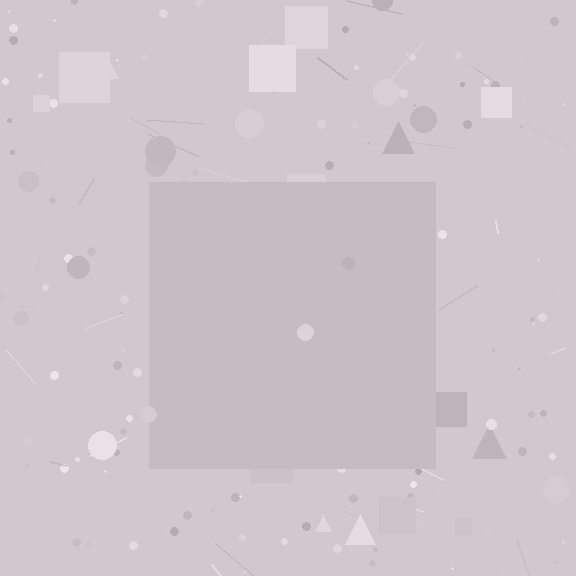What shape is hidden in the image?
A square is hidden in the image.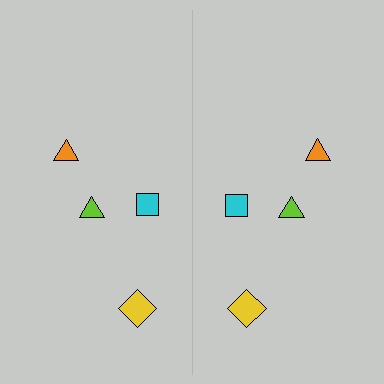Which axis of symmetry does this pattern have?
The pattern has a vertical axis of symmetry running through the center of the image.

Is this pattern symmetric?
Yes, this pattern has bilateral (reflection) symmetry.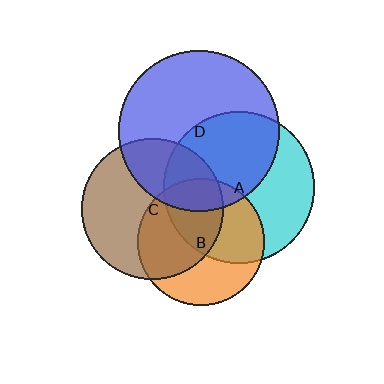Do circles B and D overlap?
Yes.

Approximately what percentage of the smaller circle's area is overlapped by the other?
Approximately 15%.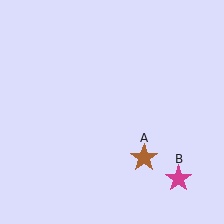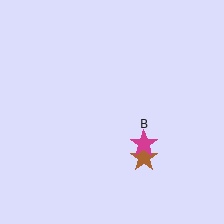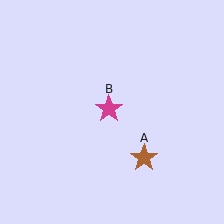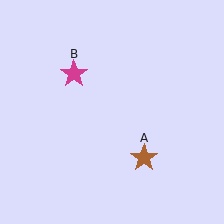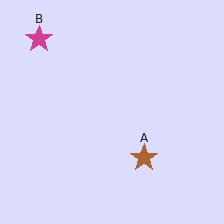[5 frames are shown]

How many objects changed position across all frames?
1 object changed position: magenta star (object B).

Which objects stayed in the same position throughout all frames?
Brown star (object A) remained stationary.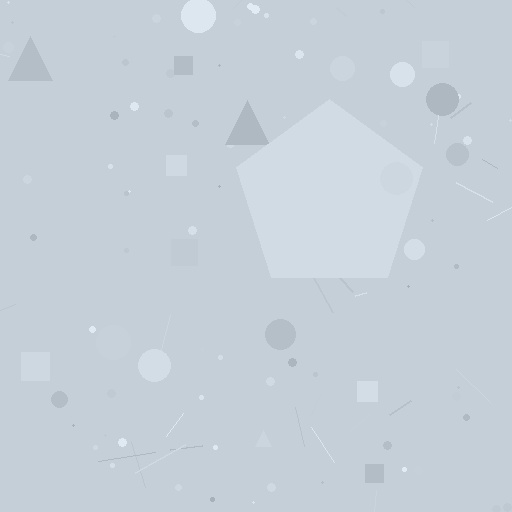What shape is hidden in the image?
A pentagon is hidden in the image.